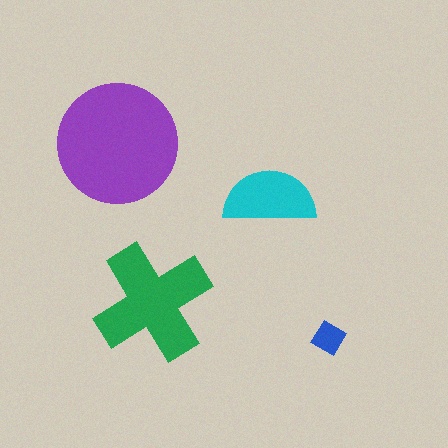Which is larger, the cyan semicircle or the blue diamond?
The cyan semicircle.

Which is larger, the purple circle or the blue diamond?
The purple circle.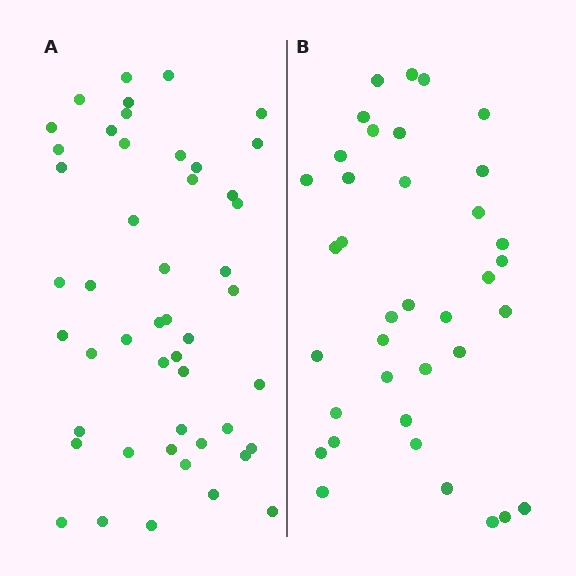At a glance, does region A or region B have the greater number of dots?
Region A (the left region) has more dots.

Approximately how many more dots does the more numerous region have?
Region A has roughly 12 or so more dots than region B.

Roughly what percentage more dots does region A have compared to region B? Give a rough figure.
About 30% more.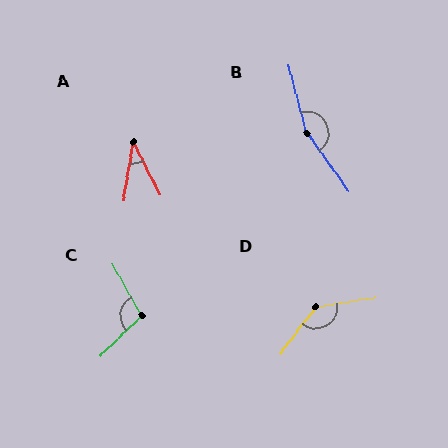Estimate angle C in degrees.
Approximately 105 degrees.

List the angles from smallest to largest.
A (37°), C (105°), D (136°), B (159°).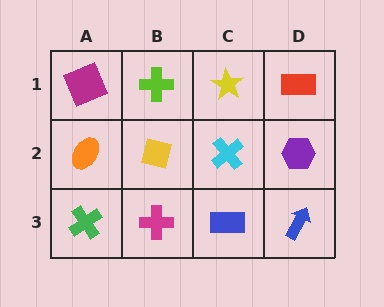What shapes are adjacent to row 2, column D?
A red rectangle (row 1, column D), a blue arrow (row 3, column D), a cyan cross (row 2, column C).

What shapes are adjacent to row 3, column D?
A purple hexagon (row 2, column D), a blue rectangle (row 3, column C).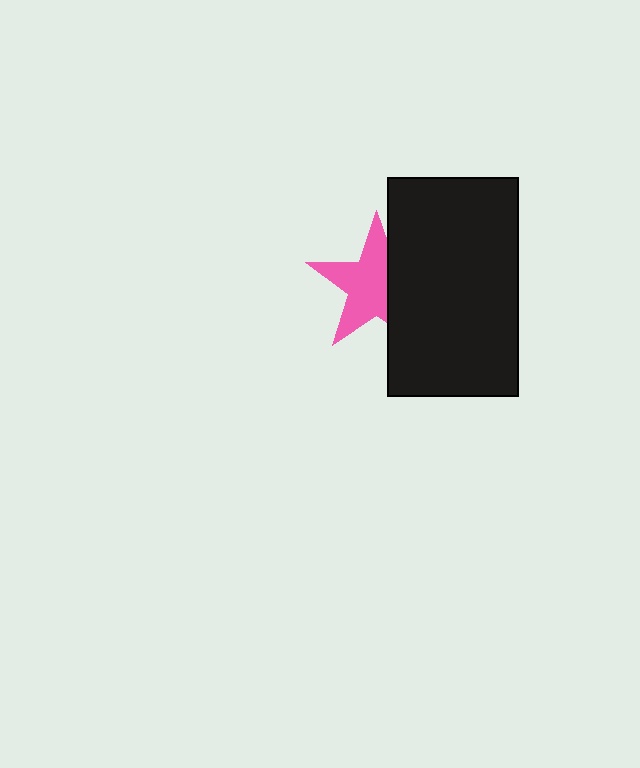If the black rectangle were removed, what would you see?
You would see the complete pink star.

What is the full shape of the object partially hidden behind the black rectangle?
The partially hidden object is a pink star.